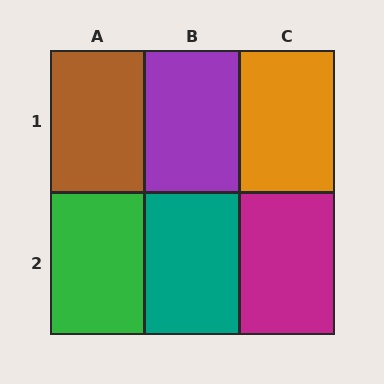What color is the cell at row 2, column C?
Magenta.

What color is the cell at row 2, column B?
Teal.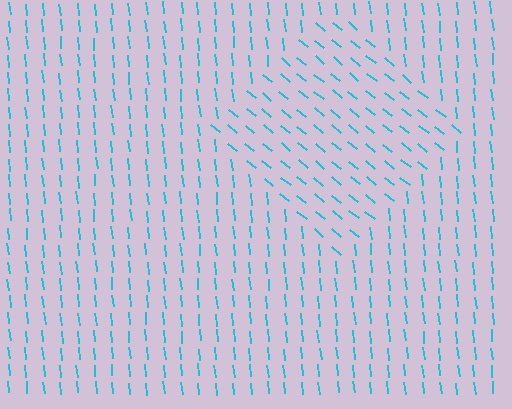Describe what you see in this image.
The image is filled with small cyan line segments. A diamond region in the image has lines oriented differently from the surrounding lines, creating a visible texture boundary.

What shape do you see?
I see a diamond.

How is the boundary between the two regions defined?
The boundary is defined purely by a change in line orientation (approximately 45 degrees difference). All lines are the same color and thickness.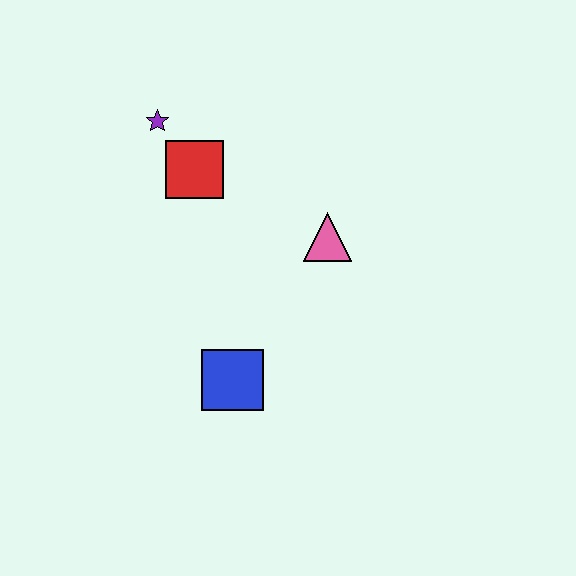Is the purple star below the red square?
No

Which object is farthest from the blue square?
The purple star is farthest from the blue square.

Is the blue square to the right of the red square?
Yes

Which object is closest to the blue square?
The pink triangle is closest to the blue square.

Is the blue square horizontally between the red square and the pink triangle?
Yes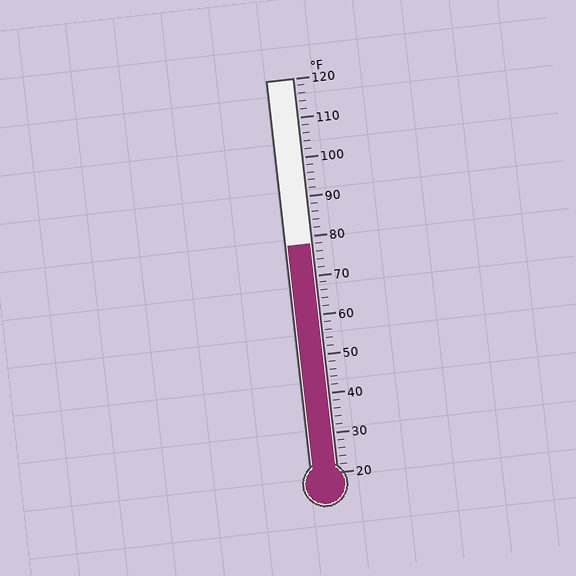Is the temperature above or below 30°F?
The temperature is above 30°F.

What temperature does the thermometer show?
The thermometer shows approximately 78°F.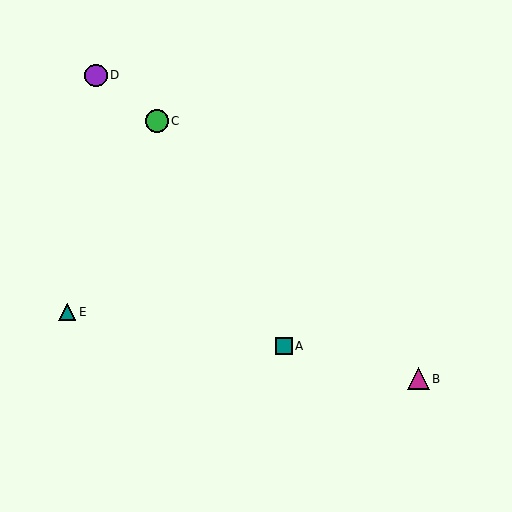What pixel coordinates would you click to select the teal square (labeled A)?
Click at (284, 346) to select the teal square A.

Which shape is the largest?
The purple circle (labeled D) is the largest.